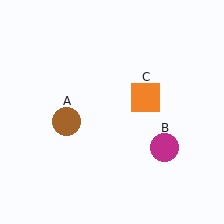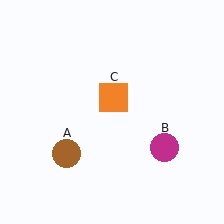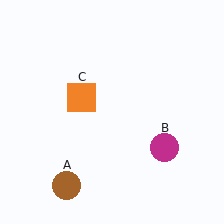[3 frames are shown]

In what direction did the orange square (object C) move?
The orange square (object C) moved left.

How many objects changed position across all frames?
2 objects changed position: brown circle (object A), orange square (object C).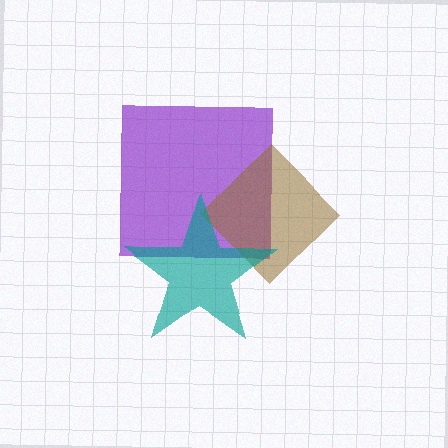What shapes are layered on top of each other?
The layered shapes are: a purple square, a brown diamond, a teal star.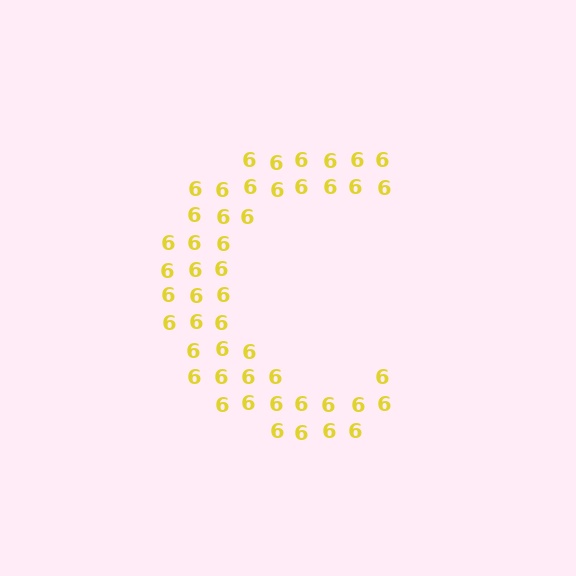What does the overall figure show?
The overall figure shows the letter C.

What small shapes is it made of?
It is made of small digit 6's.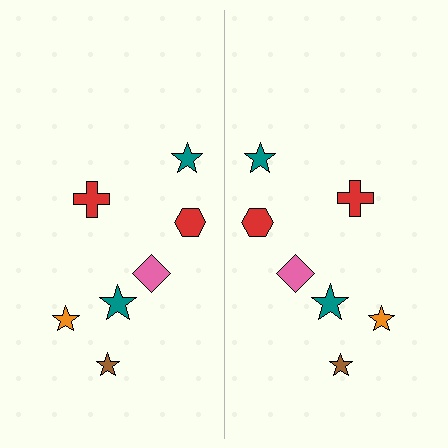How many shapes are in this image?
There are 14 shapes in this image.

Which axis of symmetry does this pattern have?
The pattern has a vertical axis of symmetry running through the center of the image.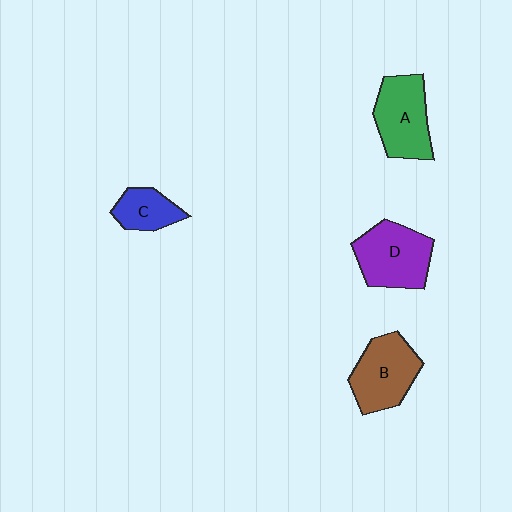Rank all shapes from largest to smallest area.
From largest to smallest: D (purple), B (brown), A (green), C (blue).